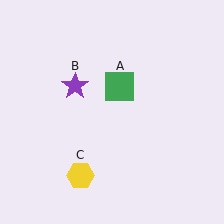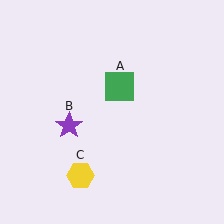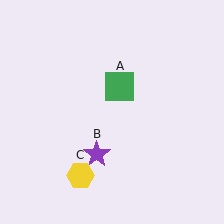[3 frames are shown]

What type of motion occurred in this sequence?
The purple star (object B) rotated counterclockwise around the center of the scene.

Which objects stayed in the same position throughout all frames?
Green square (object A) and yellow hexagon (object C) remained stationary.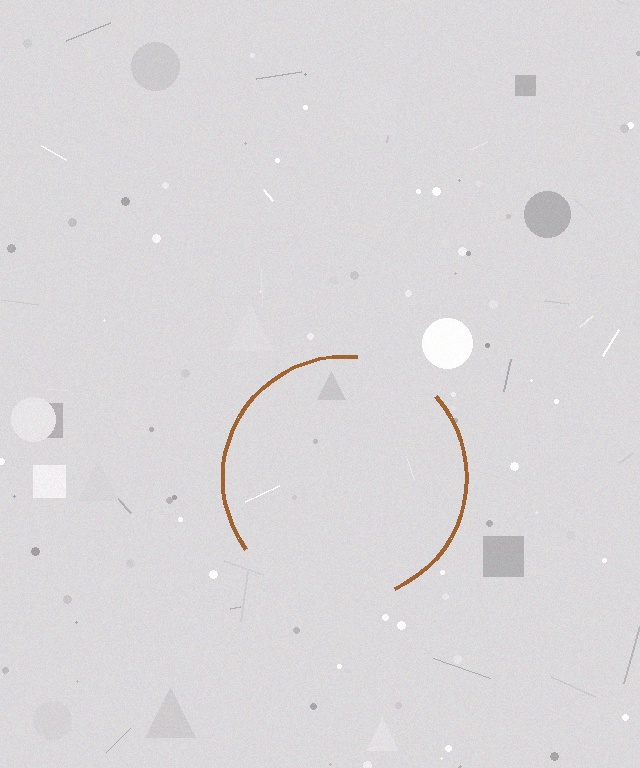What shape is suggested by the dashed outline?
The dashed outline suggests a circle.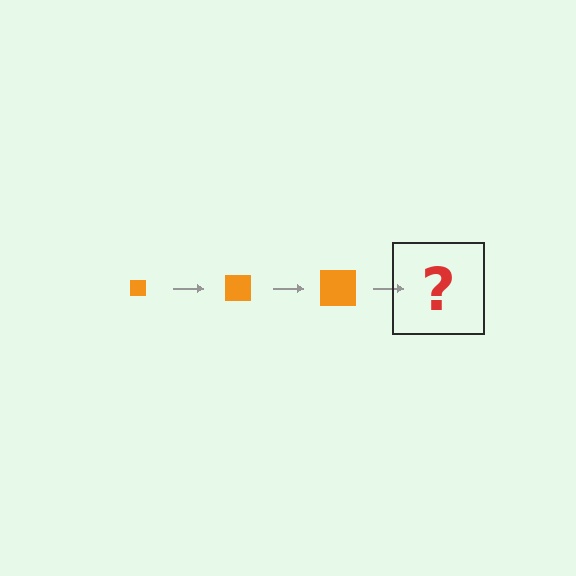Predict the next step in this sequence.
The next step is an orange square, larger than the previous one.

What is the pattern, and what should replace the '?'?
The pattern is that the square gets progressively larger each step. The '?' should be an orange square, larger than the previous one.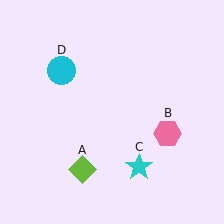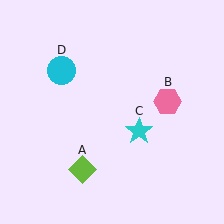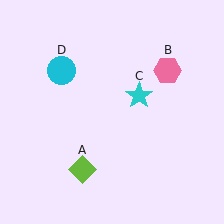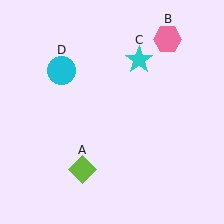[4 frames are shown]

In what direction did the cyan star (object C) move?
The cyan star (object C) moved up.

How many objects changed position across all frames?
2 objects changed position: pink hexagon (object B), cyan star (object C).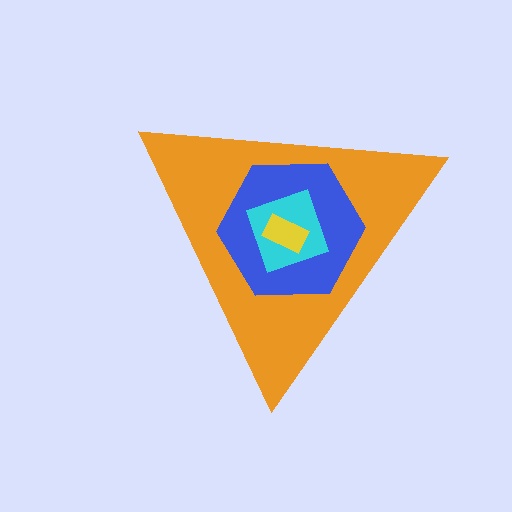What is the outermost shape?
The orange triangle.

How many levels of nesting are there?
4.